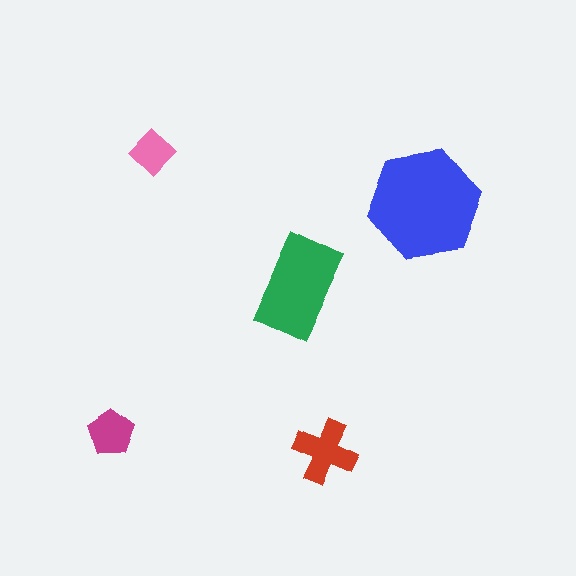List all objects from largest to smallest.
The blue hexagon, the green rectangle, the red cross, the magenta pentagon, the pink diamond.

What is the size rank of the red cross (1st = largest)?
3rd.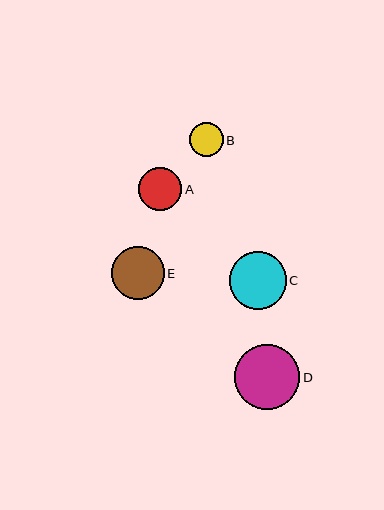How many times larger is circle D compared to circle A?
Circle D is approximately 1.5 times the size of circle A.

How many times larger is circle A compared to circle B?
Circle A is approximately 1.3 times the size of circle B.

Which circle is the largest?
Circle D is the largest with a size of approximately 65 pixels.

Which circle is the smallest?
Circle B is the smallest with a size of approximately 34 pixels.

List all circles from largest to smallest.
From largest to smallest: D, C, E, A, B.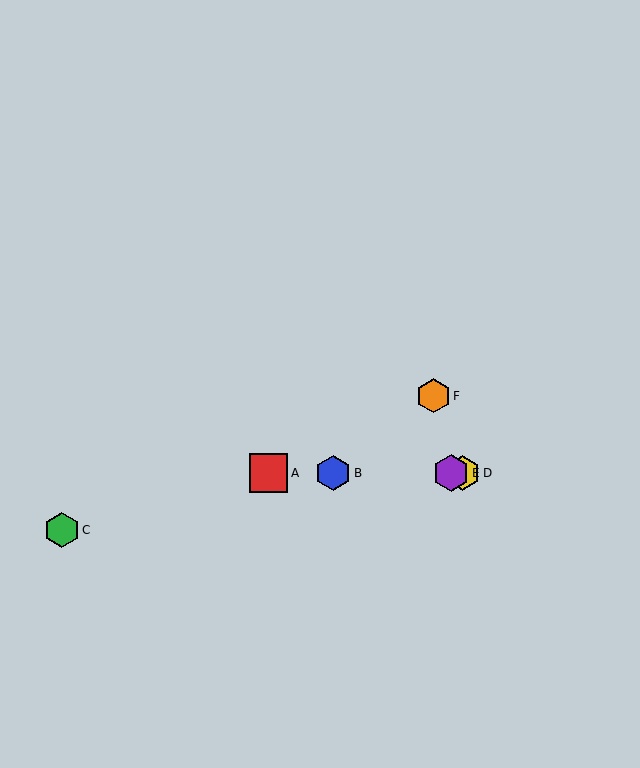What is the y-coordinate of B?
Object B is at y≈473.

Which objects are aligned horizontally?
Objects A, B, D, E are aligned horizontally.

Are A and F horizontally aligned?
No, A is at y≈473 and F is at y≈396.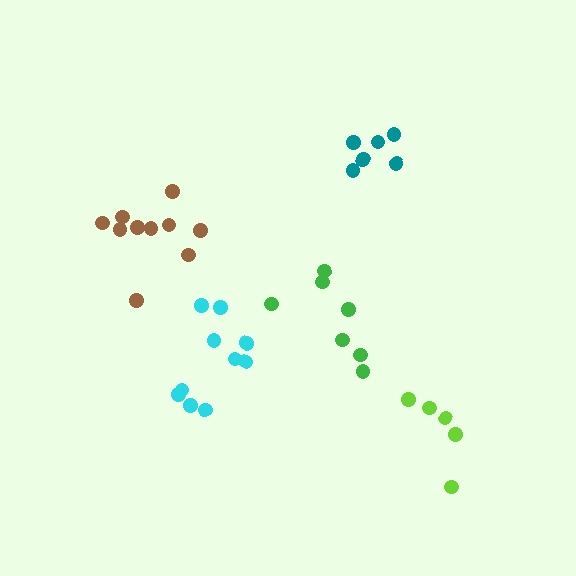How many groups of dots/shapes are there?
There are 5 groups.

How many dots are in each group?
Group 1: 6 dots, Group 2: 5 dots, Group 3: 10 dots, Group 4: 10 dots, Group 5: 7 dots (38 total).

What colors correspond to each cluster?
The clusters are colored: teal, lime, cyan, brown, green.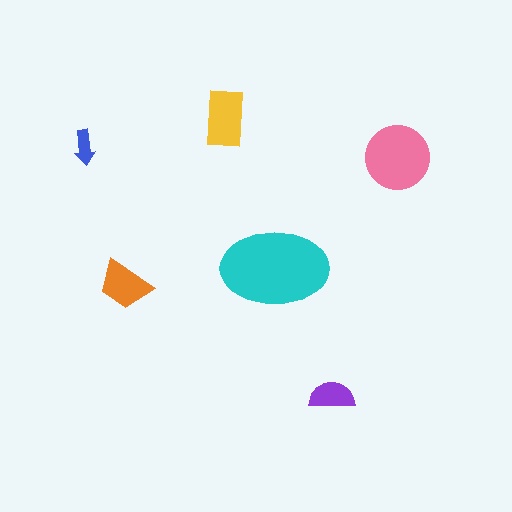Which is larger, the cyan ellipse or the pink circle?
The cyan ellipse.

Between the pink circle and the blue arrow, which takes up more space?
The pink circle.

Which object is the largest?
The cyan ellipse.